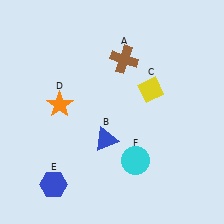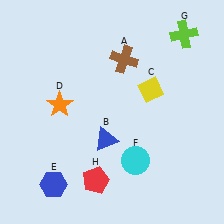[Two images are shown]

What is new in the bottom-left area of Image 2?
A red pentagon (H) was added in the bottom-left area of Image 2.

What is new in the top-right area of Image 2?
A lime cross (G) was added in the top-right area of Image 2.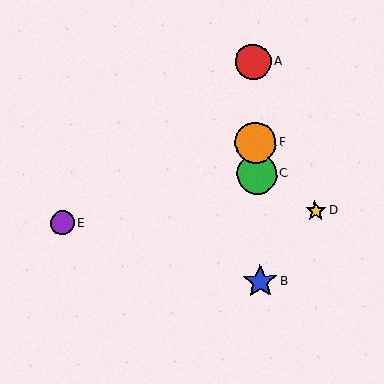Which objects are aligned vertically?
Objects A, B, C, F are aligned vertically.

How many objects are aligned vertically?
4 objects (A, B, C, F) are aligned vertically.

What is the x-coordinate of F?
Object F is at x≈256.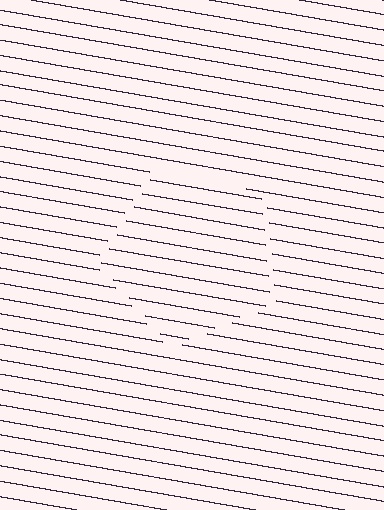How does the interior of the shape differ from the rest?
The interior of the shape contains the same grating, shifted by half a period — the contour is defined by the phase discontinuity where line-ends from the inner and outer gratings abut.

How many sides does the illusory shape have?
5 sides — the line-ends trace a pentagon.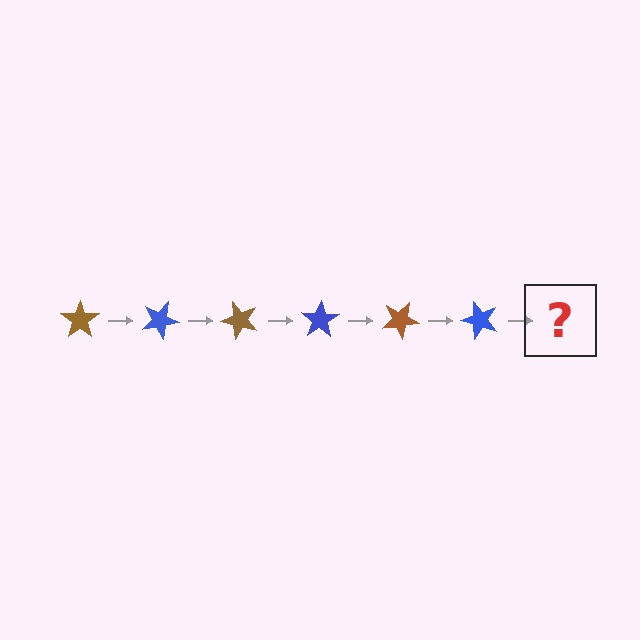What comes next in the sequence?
The next element should be a brown star, rotated 150 degrees from the start.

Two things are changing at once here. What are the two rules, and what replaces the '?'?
The two rules are that it rotates 25 degrees each step and the color cycles through brown and blue. The '?' should be a brown star, rotated 150 degrees from the start.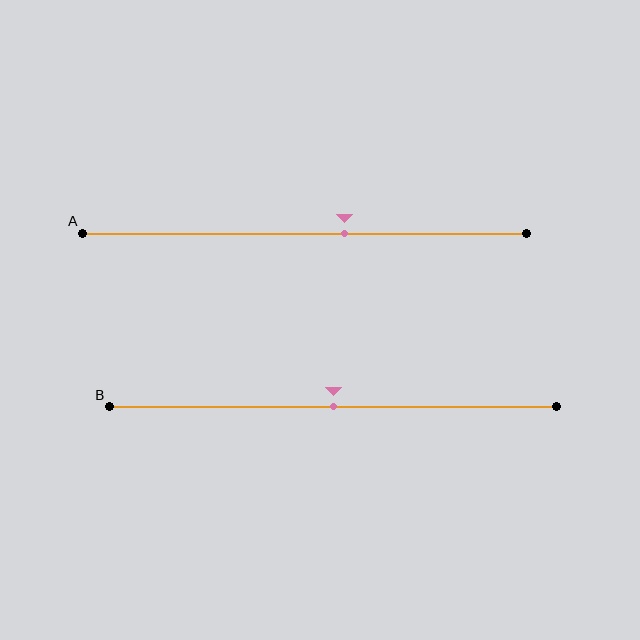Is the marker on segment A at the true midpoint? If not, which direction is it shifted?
No, the marker on segment A is shifted to the right by about 9% of the segment length.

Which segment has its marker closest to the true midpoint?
Segment B has its marker closest to the true midpoint.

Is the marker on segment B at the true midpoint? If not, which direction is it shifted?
Yes, the marker on segment B is at the true midpoint.